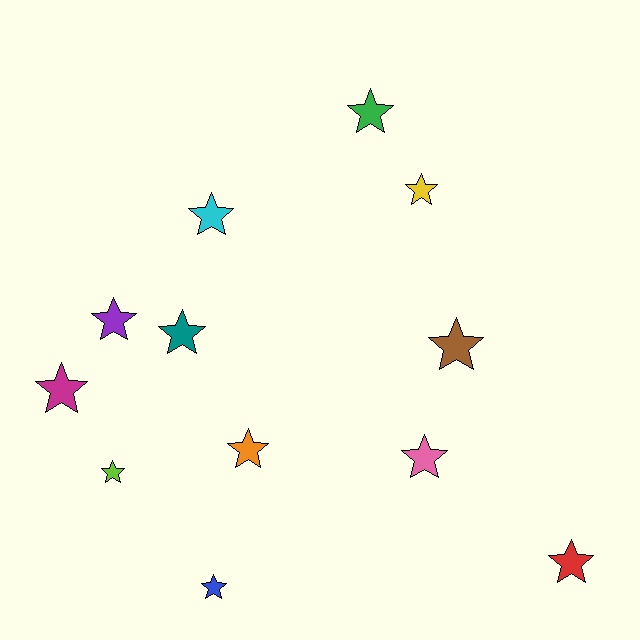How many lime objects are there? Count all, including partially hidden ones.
There is 1 lime object.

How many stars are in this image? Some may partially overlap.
There are 12 stars.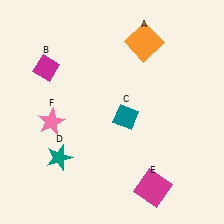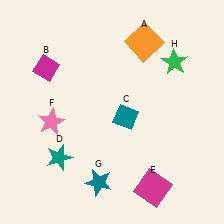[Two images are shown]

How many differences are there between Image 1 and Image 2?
There are 2 differences between the two images.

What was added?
A teal star (G), a green star (H) were added in Image 2.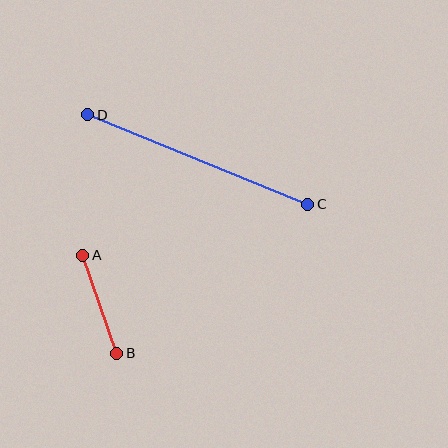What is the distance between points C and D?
The distance is approximately 237 pixels.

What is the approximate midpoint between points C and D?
The midpoint is at approximately (198, 160) pixels.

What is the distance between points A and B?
The distance is approximately 104 pixels.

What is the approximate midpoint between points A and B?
The midpoint is at approximately (100, 304) pixels.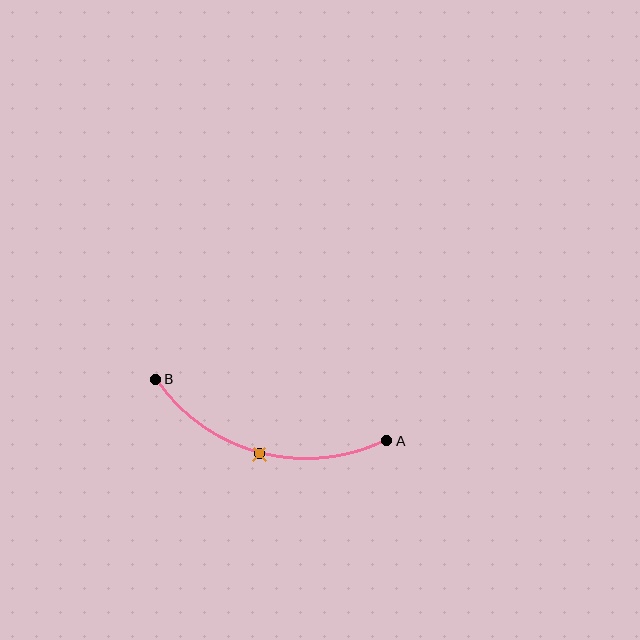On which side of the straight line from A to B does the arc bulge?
The arc bulges below the straight line connecting A and B.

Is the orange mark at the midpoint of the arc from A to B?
Yes. The orange mark lies on the arc at equal arc-length from both A and B — it is the arc midpoint.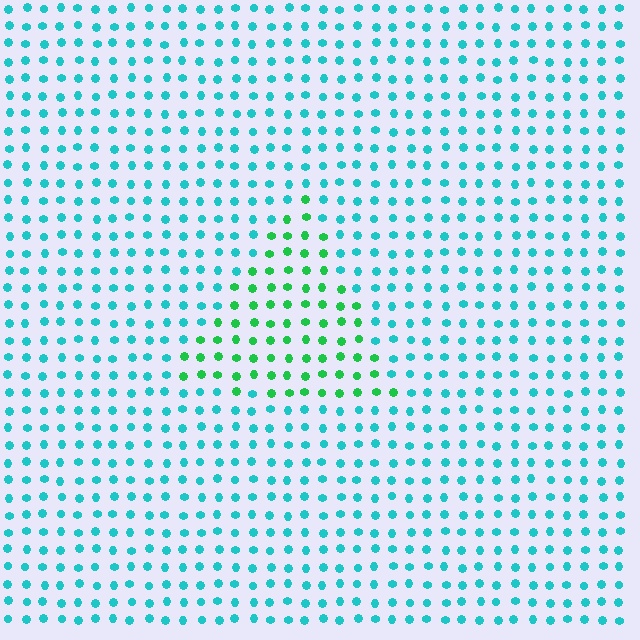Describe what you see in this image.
The image is filled with small cyan elements in a uniform arrangement. A triangle-shaped region is visible where the elements are tinted to a slightly different hue, forming a subtle color boundary.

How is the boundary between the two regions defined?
The boundary is defined purely by a slight shift in hue (about 46 degrees). Spacing, size, and orientation are identical on both sides.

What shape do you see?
I see a triangle.